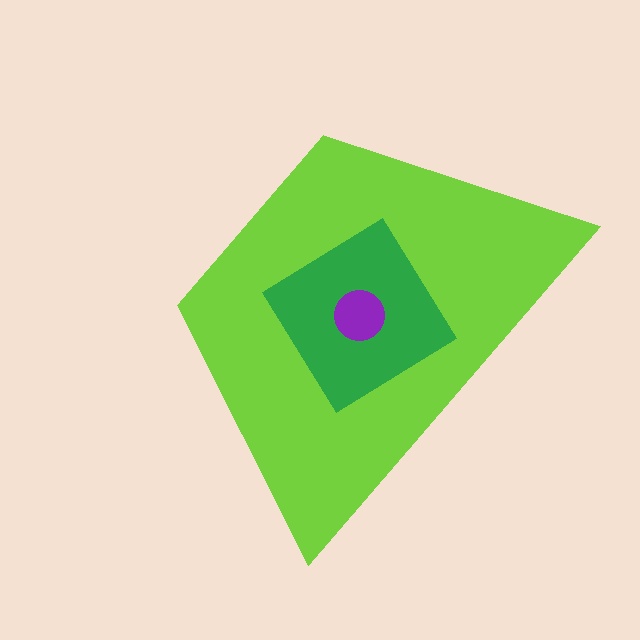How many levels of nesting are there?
3.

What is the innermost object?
The purple circle.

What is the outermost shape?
The lime trapezoid.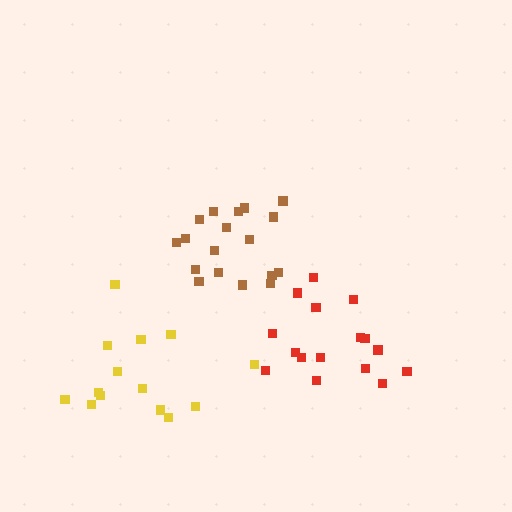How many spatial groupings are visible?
There are 3 spatial groupings.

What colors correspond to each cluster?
The clusters are colored: brown, red, yellow.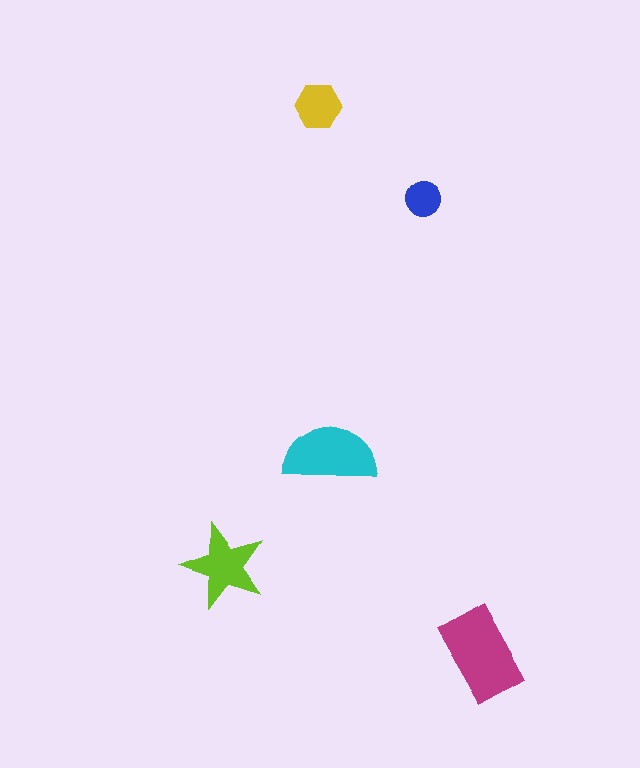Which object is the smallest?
The blue circle.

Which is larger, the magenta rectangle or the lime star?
The magenta rectangle.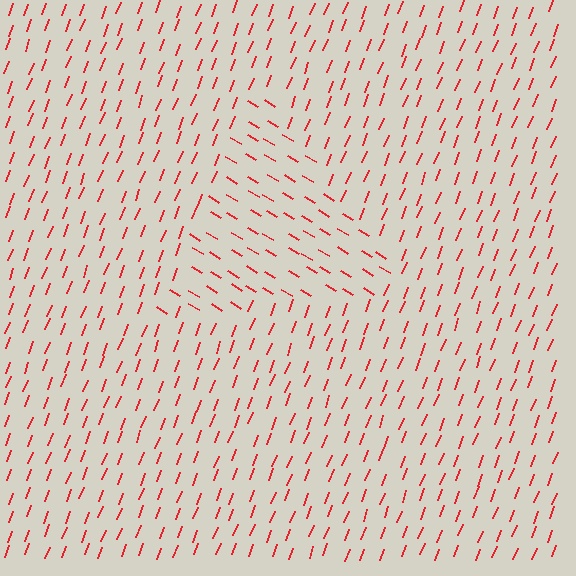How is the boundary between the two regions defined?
The boundary is defined purely by a change in line orientation (approximately 80 degrees difference). All lines are the same color and thickness.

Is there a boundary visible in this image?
Yes, there is a texture boundary formed by a change in line orientation.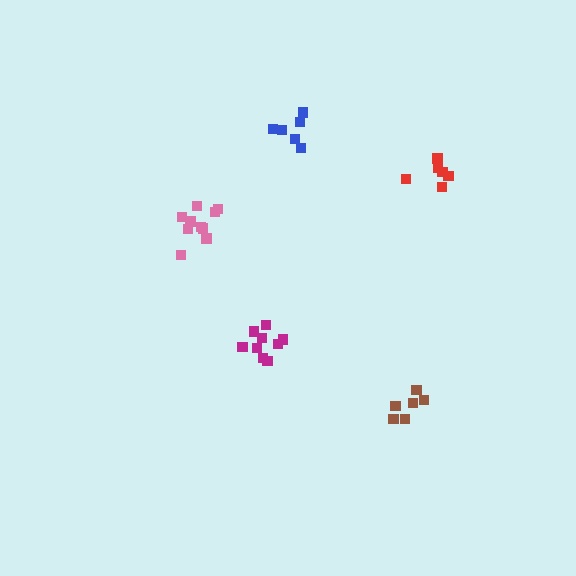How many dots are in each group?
Group 1: 10 dots, Group 2: 6 dots, Group 3: 9 dots, Group 4: 6 dots, Group 5: 7 dots (38 total).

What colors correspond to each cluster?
The clusters are colored: pink, brown, magenta, blue, red.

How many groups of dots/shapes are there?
There are 5 groups.